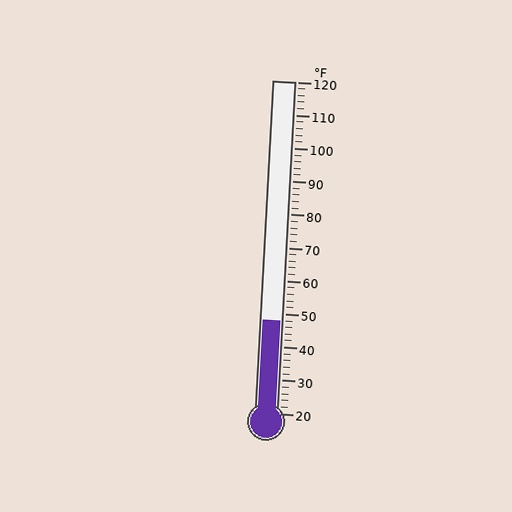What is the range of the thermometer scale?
The thermometer scale ranges from 20°F to 120°F.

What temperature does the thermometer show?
The thermometer shows approximately 48°F.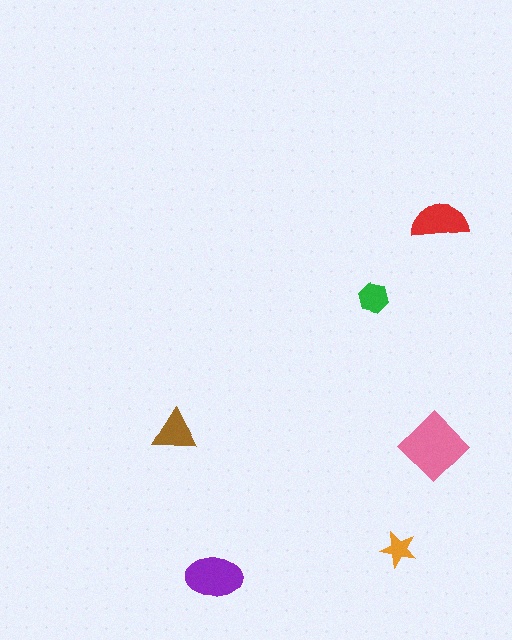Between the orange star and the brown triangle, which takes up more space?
The brown triangle.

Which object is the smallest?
The orange star.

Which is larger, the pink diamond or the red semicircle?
The pink diamond.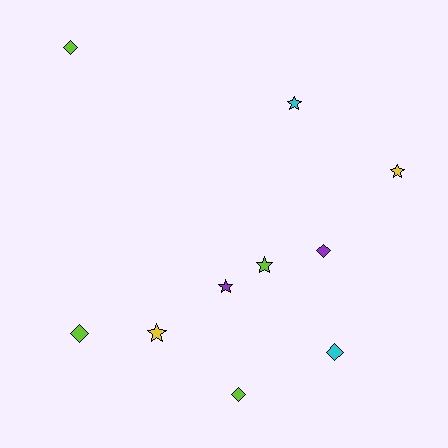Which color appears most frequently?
Lime, with 4 objects.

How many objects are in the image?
There are 10 objects.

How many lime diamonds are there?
There are 3 lime diamonds.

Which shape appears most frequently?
Star, with 5 objects.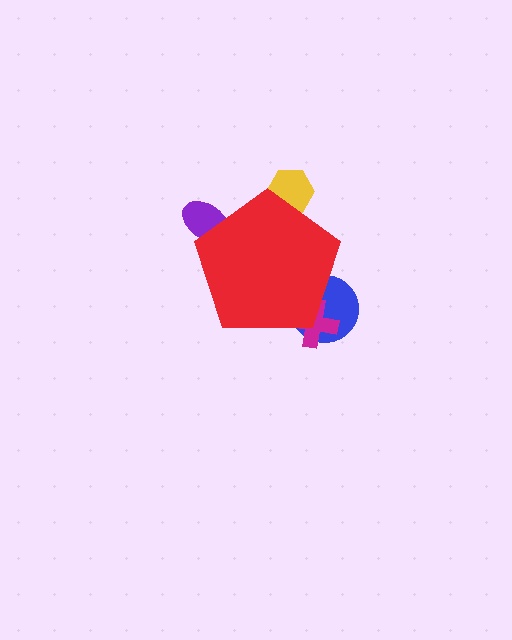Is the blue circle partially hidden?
Yes, the blue circle is partially hidden behind the red pentagon.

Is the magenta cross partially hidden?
Yes, the magenta cross is partially hidden behind the red pentagon.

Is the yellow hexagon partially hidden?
Yes, the yellow hexagon is partially hidden behind the red pentagon.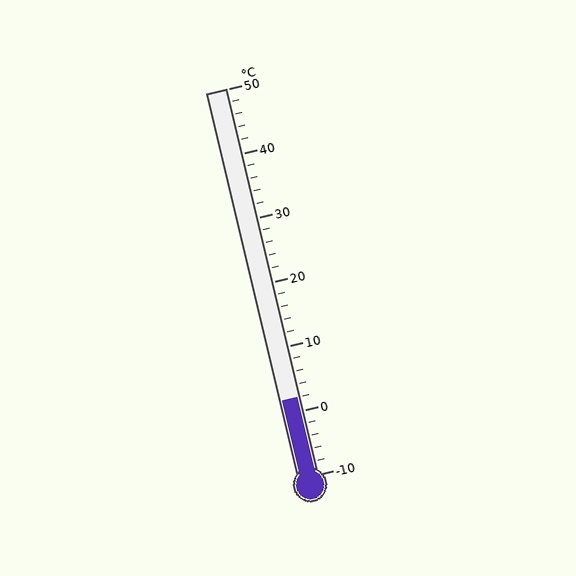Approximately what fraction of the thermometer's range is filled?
The thermometer is filled to approximately 20% of its range.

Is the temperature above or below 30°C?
The temperature is below 30°C.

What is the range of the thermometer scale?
The thermometer scale ranges from -10°C to 50°C.